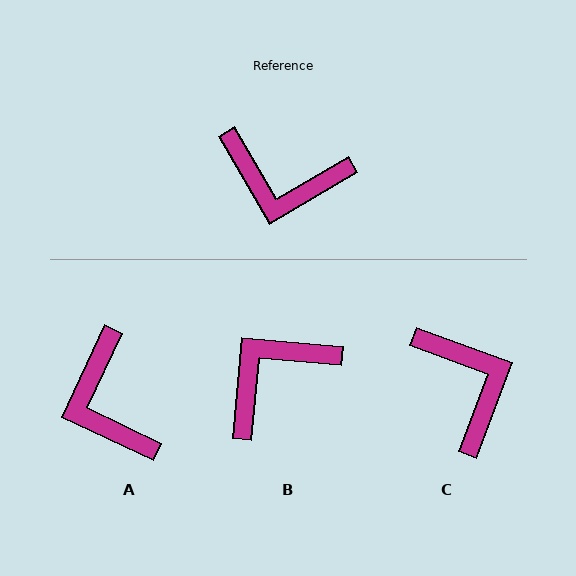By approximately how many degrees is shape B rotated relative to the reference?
Approximately 126 degrees clockwise.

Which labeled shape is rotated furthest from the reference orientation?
C, about 129 degrees away.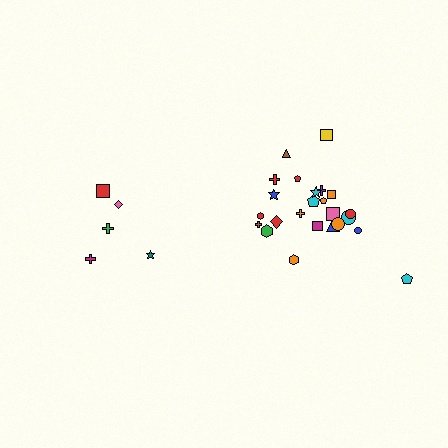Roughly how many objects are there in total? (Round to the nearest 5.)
Roughly 30 objects in total.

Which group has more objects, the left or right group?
The right group.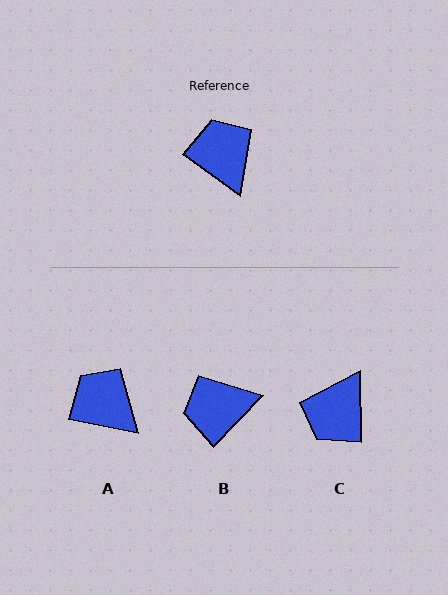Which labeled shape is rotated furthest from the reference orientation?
C, about 126 degrees away.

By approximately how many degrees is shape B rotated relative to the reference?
Approximately 82 degrees counter-clockwise.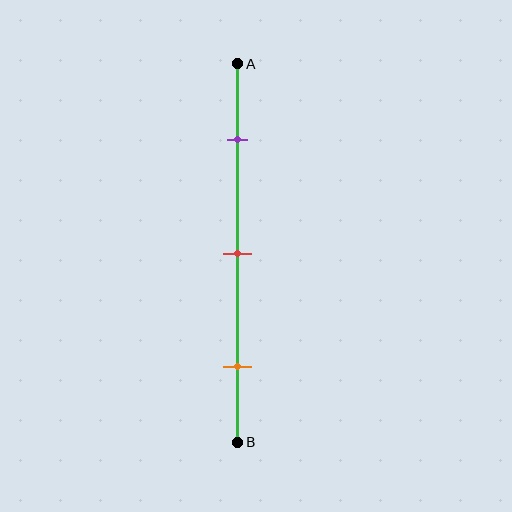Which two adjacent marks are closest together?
The purple and red marks are the closest adjacent pair.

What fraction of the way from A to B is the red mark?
The red mark is approximately 50% (0.5) of the way from A to B.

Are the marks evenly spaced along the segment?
Yes, the marks are approximately evenly spaced.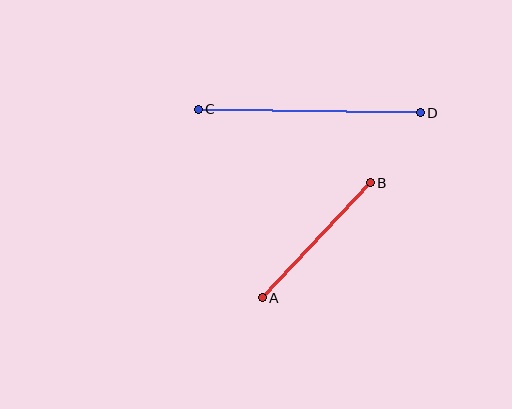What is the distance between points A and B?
The distance is approximately 158 pixels.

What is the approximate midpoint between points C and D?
The midpoint is at approximately (309, 111) pixels.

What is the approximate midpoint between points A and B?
The midpoint is at approximately (316, 240) pixels.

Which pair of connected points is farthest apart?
Points C and D are farthest apart.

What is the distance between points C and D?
The distance is approximately 222 pixels.